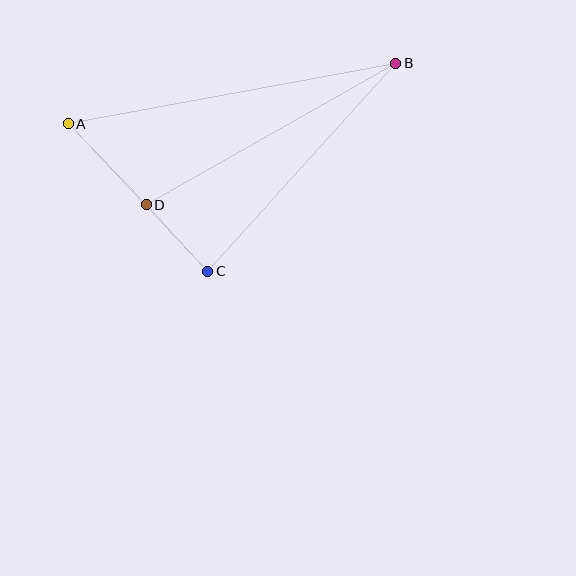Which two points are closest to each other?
Points C and D are closest to each other.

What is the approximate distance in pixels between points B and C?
The distance between B and C is approximately 280 pixels.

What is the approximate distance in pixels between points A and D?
The distance between A and D is approximately 112 pixels.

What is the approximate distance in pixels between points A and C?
The distance between A and C is approximately 203 pixels.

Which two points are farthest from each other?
Points A and B are farthest from each other.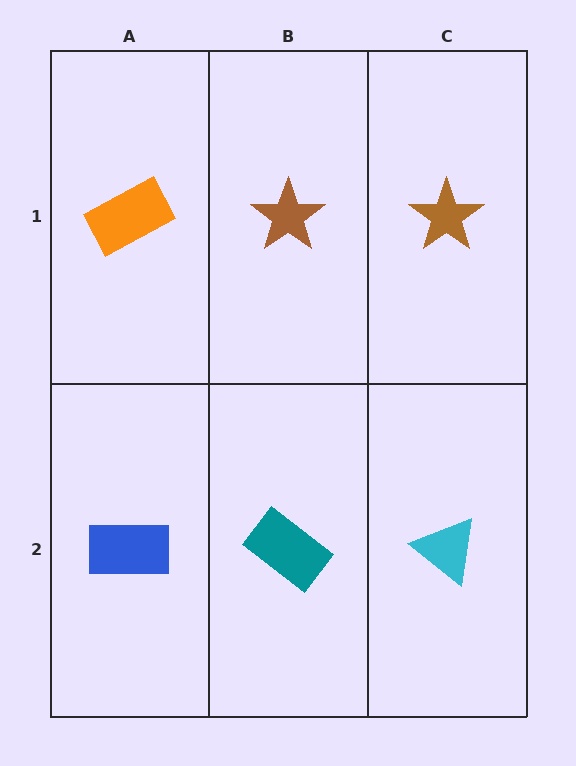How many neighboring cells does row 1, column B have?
3.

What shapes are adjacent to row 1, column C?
A cyan triangle (row 2, column C), a brown star (row 1, column B).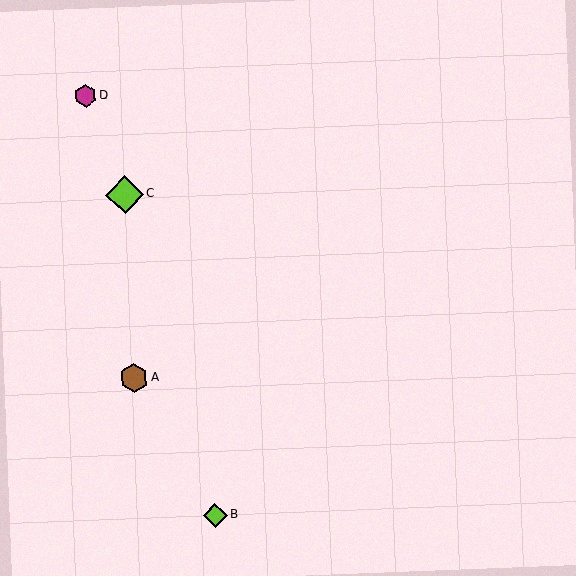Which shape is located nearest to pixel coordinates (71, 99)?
The magenta hexagon (labeled D) at (85, 96) is nearest to that location.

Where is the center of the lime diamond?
The center of the lime diamond is at (125, 194).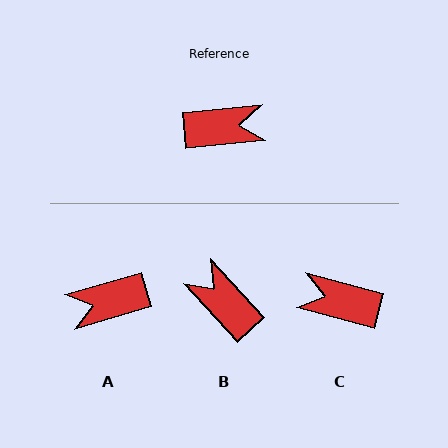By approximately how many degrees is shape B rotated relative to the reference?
Approximately 127 degrees counter-clockwise.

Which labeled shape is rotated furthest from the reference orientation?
A, about 169 degrees away.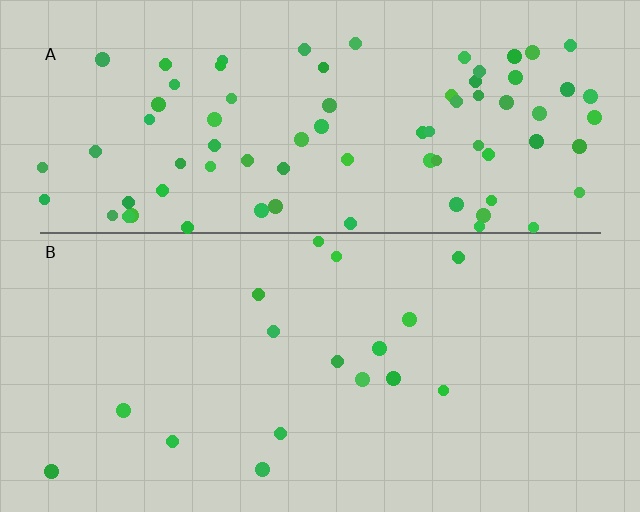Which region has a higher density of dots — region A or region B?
A (the top).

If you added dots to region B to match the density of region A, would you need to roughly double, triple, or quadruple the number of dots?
Approximately quadruple.